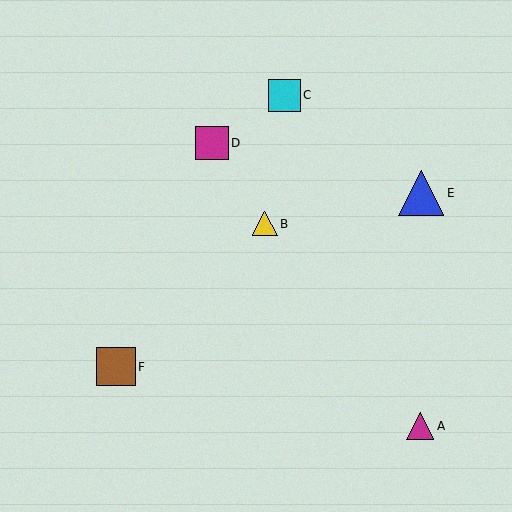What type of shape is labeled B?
Shape B is a yellow triangle.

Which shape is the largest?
The blue triangle (labeled E) is the largest.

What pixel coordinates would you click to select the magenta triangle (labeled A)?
Click at (420, 426) to select the magenta triangle A.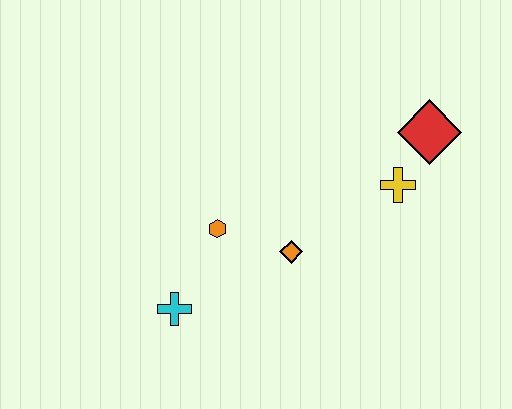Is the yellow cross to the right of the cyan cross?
Yes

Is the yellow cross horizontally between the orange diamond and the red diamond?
Yes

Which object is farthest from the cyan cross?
The red diamond is farthest from the cyan cross.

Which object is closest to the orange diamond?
The orange hexagon is closest to the orange diamond.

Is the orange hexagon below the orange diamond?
No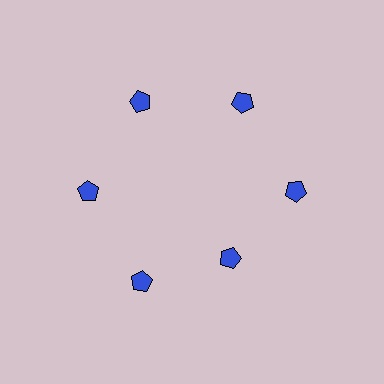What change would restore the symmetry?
The symmetry would be restored by moving it outward, back onto the ring so that all 6 pentagons sit at equal angles and equal distance from the center.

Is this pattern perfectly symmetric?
No. The 6 blue pentagons are arranged in a ring, but one element near the 5 o'clock position is pulled inward toward the center, breaking the 6-fold rotational symmetry.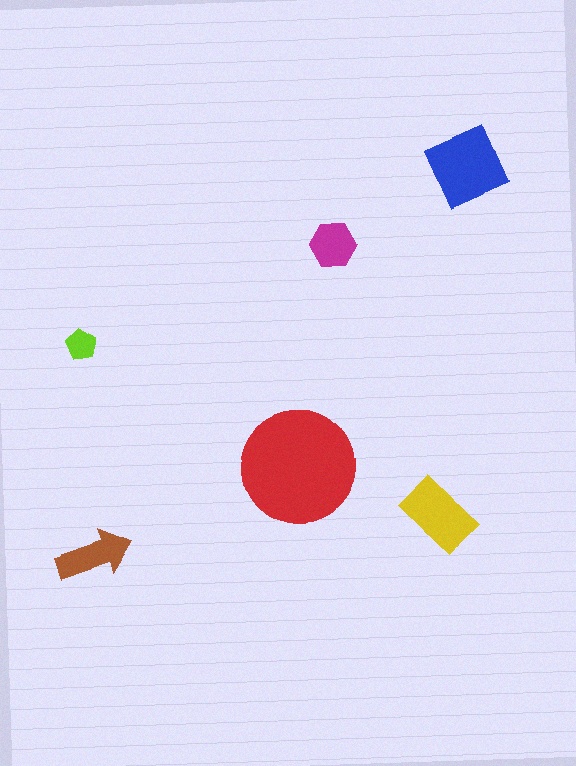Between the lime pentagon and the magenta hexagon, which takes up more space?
The magenta hexagon.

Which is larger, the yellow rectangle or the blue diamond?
The blue diamond.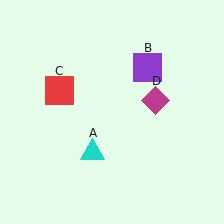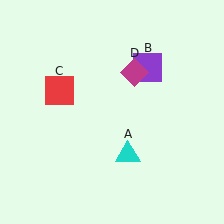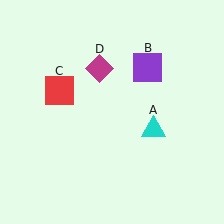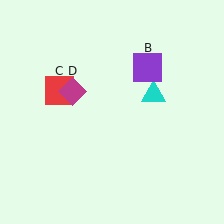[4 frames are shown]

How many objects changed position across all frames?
2 objects changed position: cyan triangle (object A), magenta diamond (object D).